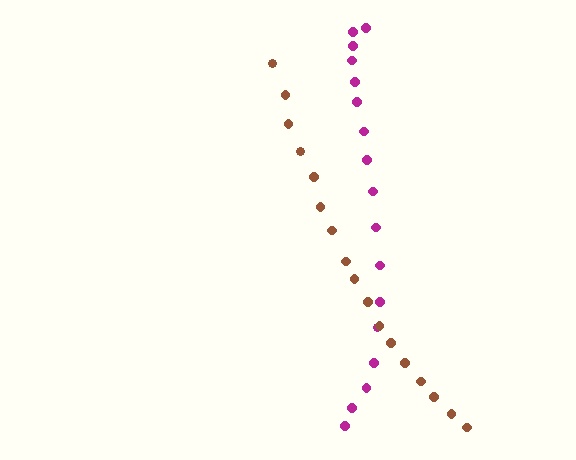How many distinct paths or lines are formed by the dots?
There are 2 distinct paths.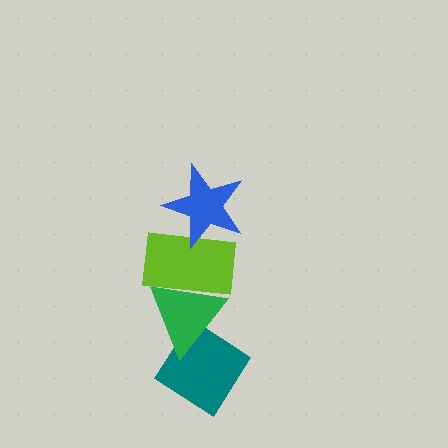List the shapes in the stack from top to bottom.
From top to bottom: the blue star, the lime rectangle, the green triangle, the teal diamond.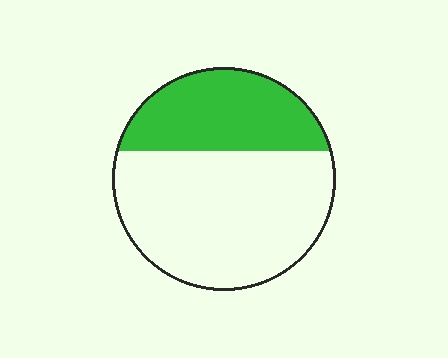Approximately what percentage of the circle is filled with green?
Approximately 35%.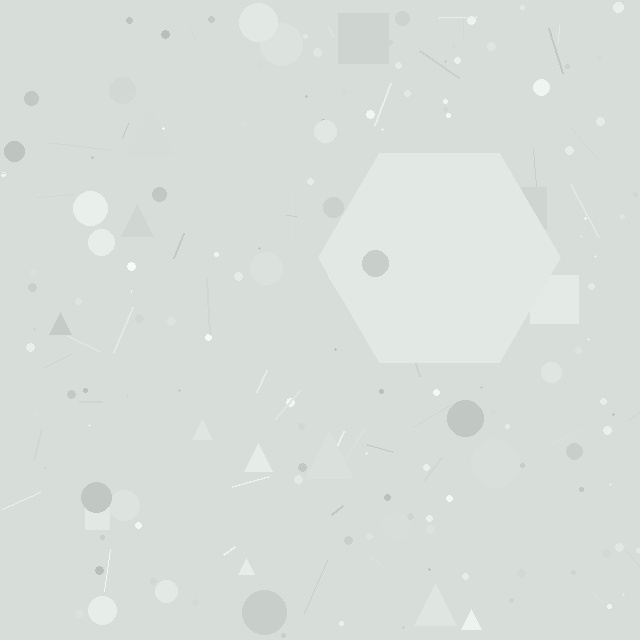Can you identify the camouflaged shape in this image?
The camouflaged shape is a hexagon.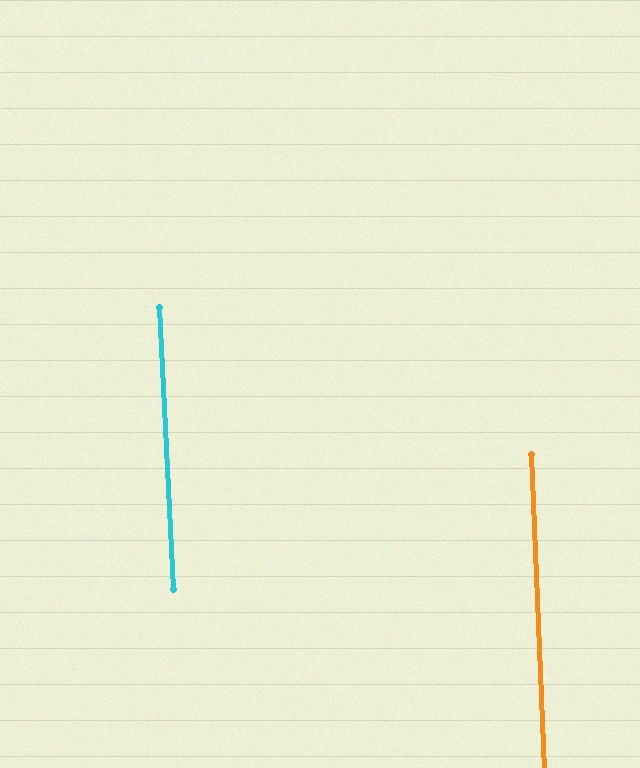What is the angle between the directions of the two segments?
Approximately 0 degrees.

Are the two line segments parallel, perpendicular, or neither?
Parallel — their directions differ by only 0.4°.